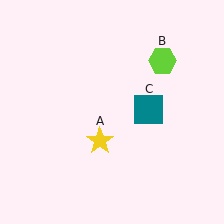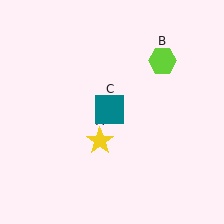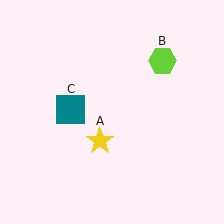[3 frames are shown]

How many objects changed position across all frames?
1 object changed position: teal square (object C).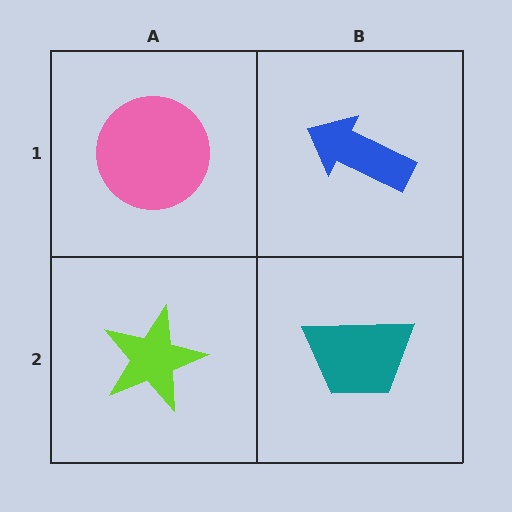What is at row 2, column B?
A teal trapezoid.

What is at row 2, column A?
A lime star.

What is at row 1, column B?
A blue arrow.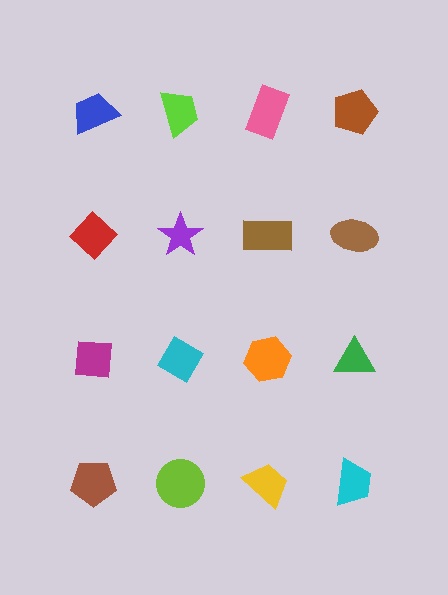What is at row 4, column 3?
A yellow trapezoid.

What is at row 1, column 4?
A brown pentagon.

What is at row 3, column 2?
A cyan diamond.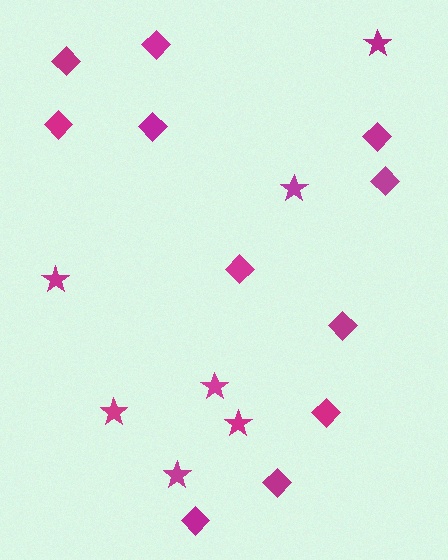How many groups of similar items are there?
There are 2 groups: one group of stars (7) and one group of diamonds (11).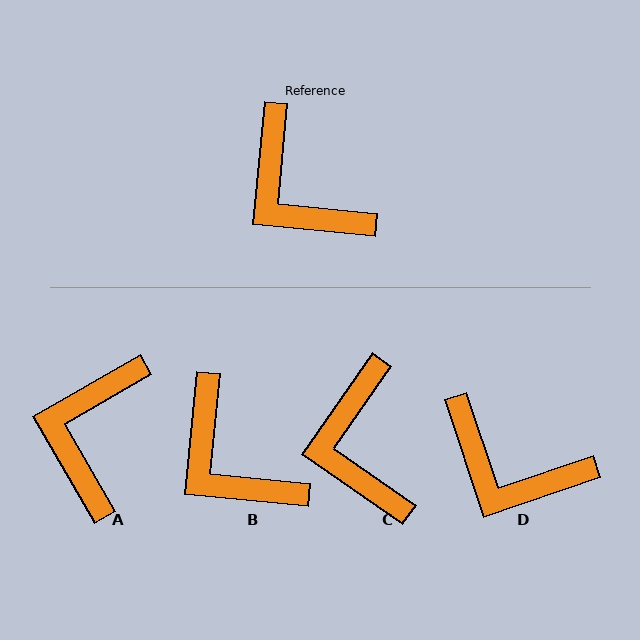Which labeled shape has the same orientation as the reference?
B.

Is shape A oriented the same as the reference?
No, it is off by about 54 degrees.